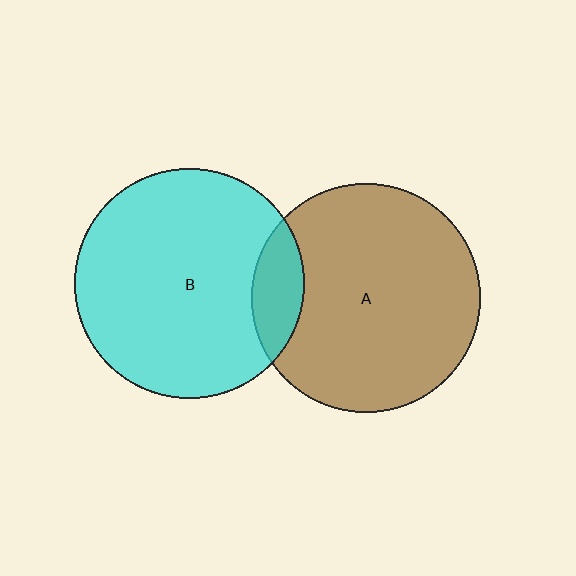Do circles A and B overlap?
Yes.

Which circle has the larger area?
Circle B (cyan).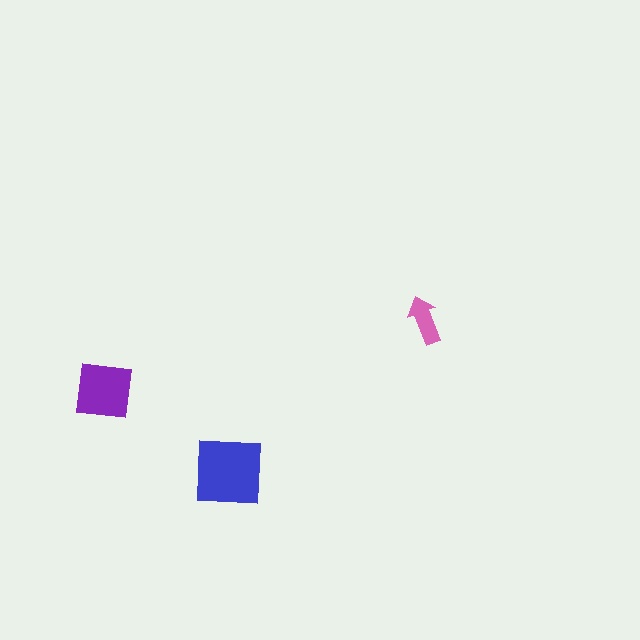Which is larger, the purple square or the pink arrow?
The purple square.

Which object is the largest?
The blue square.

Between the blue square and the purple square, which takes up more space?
The blue square.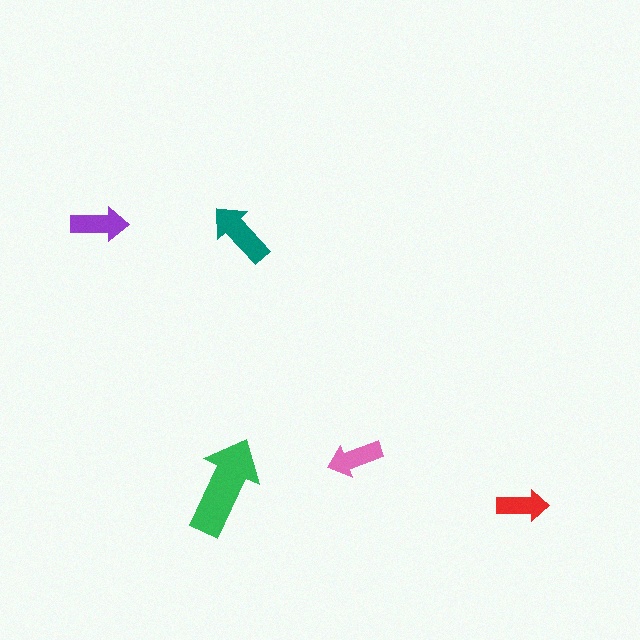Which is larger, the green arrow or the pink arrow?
The green one.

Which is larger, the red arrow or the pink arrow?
The pink one.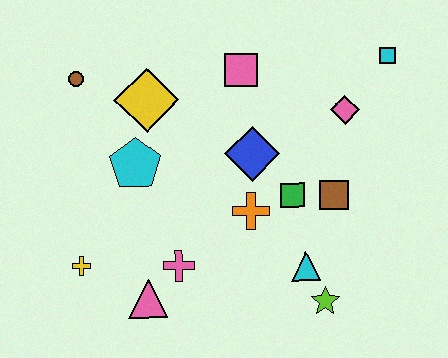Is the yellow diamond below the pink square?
Yes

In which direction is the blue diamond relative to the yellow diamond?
The blue diamond is to the right of the yellow diamond.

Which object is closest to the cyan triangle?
The lime star is closest to the cyan triangle.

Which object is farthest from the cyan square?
The yellow cross is farthest from the cyan square.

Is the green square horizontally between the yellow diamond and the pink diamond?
Yes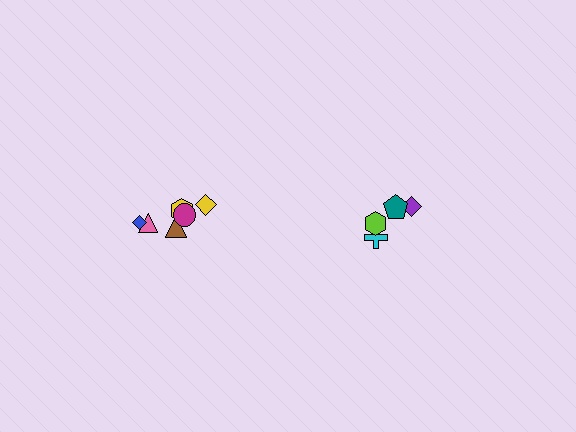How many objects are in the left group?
There are 6 objects.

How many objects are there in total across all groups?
There are 10 objects.